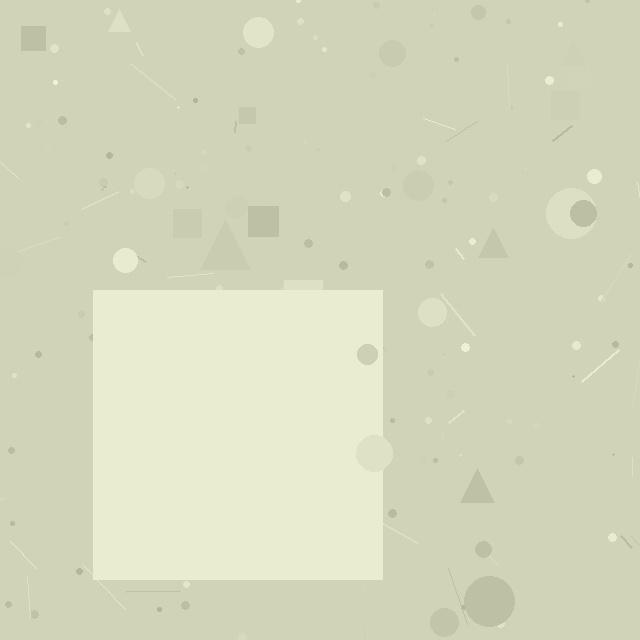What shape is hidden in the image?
A square is hidden in the image.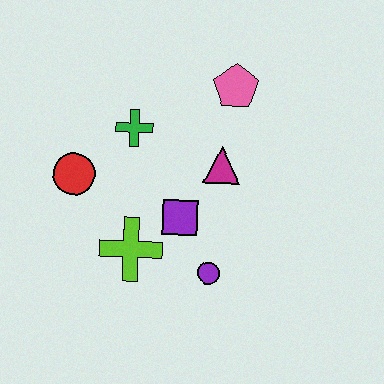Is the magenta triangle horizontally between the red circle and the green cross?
No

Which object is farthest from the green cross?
The purple circle is farthest from the green cross.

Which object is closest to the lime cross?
The purple square is closest to the lime cross.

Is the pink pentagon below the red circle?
No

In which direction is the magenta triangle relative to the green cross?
The magenta triangle is to the right of the green cross.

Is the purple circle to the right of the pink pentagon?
No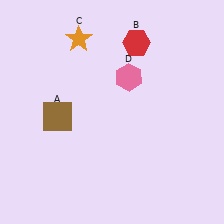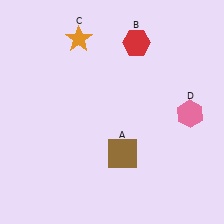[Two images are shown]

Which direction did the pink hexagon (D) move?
The pink hexagon (D) moved right.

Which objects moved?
The objects that moved are: the brown square (A), the pink hexagon (D).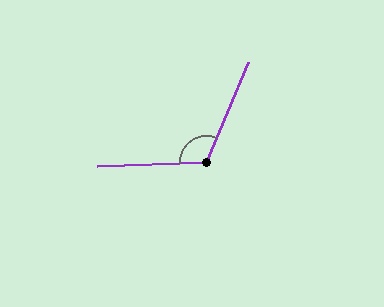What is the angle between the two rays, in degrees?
Approximately 115 degrees.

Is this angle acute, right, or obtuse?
It is obtuse.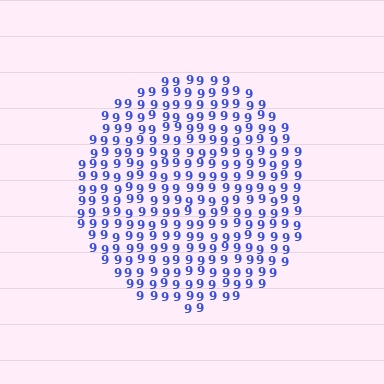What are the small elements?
The small elements are digit 9's.